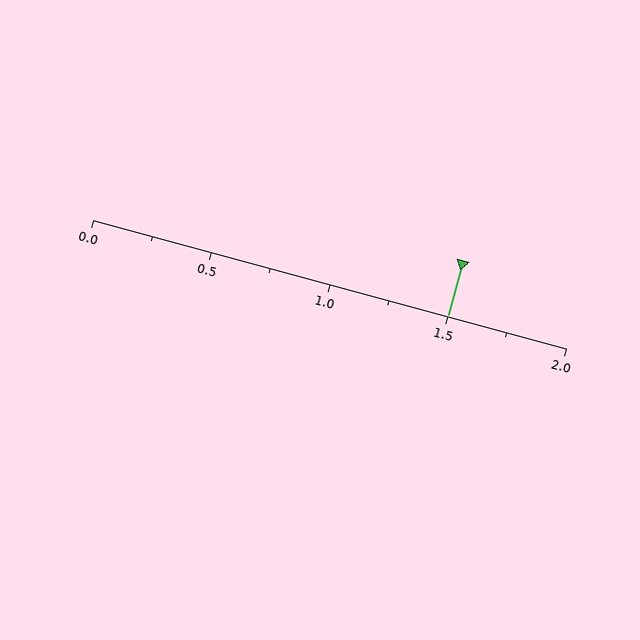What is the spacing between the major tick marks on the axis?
The major ticks are spaced 0.5 apart.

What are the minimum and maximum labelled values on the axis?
The axis runs from 0.0 to 2.0.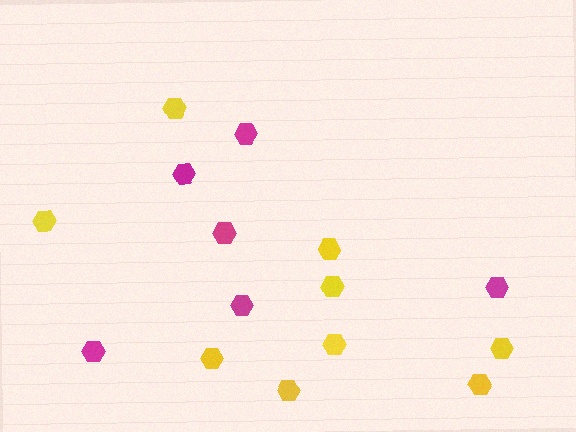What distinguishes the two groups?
There are 2 groups: one group of yellow hexagons (9) and one group of magenta hexagons (6).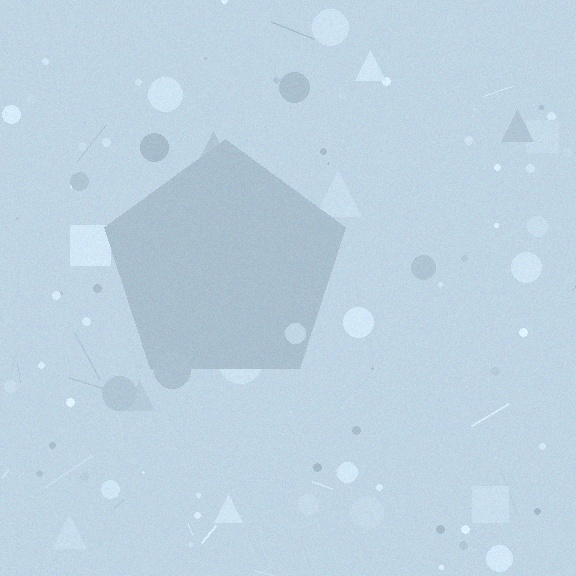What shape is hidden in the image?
A pentagon is hidden in the image.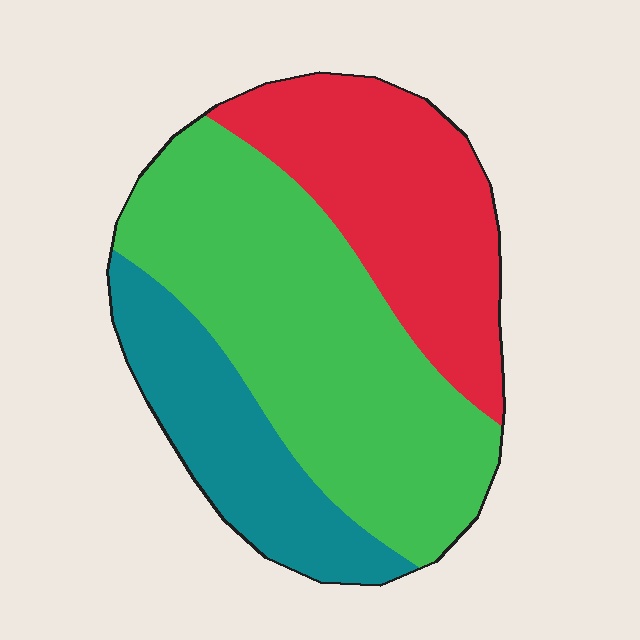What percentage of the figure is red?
Red takes up between a sixth and a third of the figure.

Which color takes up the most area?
Green, at roughly 50%.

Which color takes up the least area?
Teal, at roughly 20%.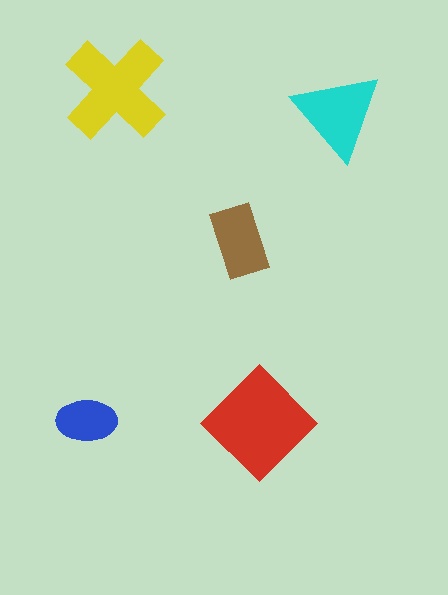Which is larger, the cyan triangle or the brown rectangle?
The cyan triangle.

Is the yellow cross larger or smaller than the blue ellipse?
Larger.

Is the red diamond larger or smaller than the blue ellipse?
Larger.